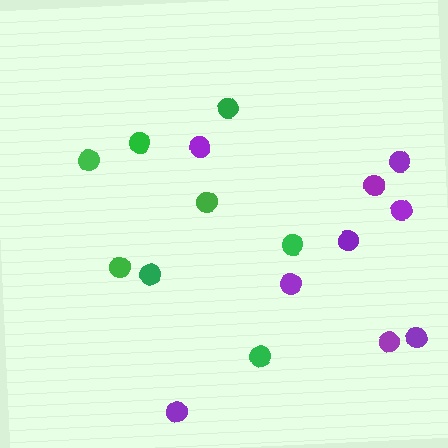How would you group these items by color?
There are 2 groups: one group of purple circles (9) and one group of green circles (8).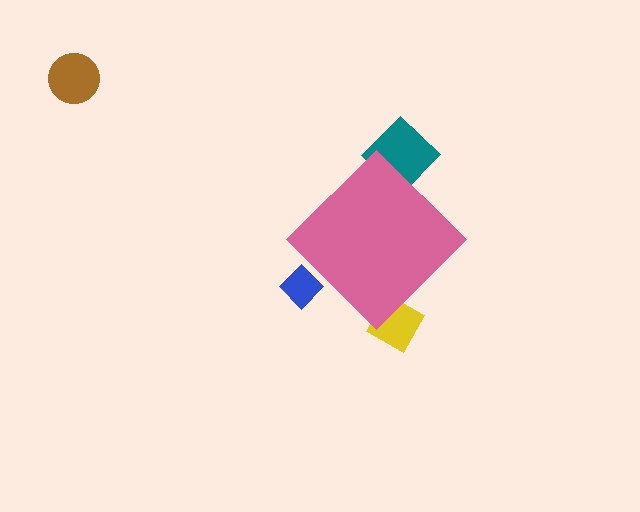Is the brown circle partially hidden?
No, the brown circle is fully visible.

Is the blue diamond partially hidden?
Yes, the blue diamond is partially hidden behind the pink diamond.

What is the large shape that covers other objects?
A pink diamond.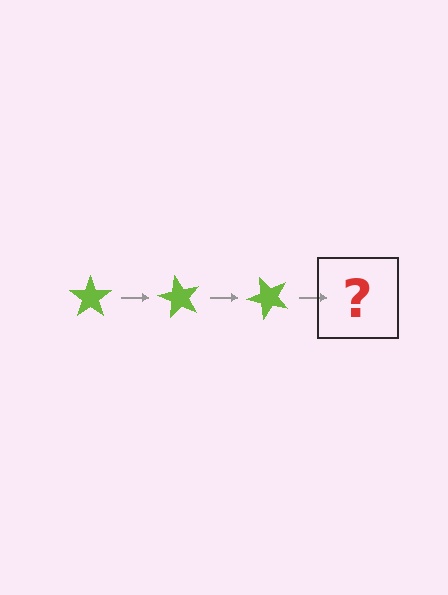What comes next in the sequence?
The next element should be a lime star rotated 180 degrees.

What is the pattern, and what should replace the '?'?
The pattern is that the star rotates 60 degrees each step. The '?' should be a lime star rotated 180 degrees.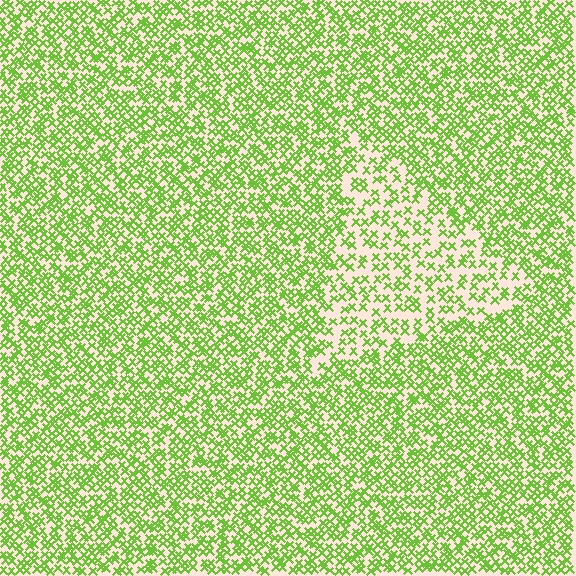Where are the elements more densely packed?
The elements are more densely packed outside the triangle boundary.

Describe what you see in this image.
The image contains small lime elements arranged at two different densities. A triangle-shaped region is visible where the elements are less densely packed than the surrounding area.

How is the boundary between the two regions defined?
The boundary is defined by a change in element density (approximately 1.9x ratio). All elements are the same color, size, and shape.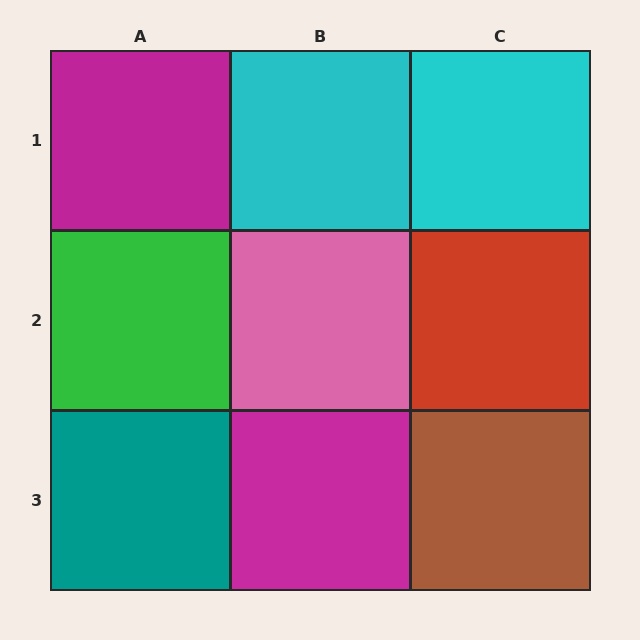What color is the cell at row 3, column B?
Magenta.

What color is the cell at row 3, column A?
Teal.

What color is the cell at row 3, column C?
Brown.